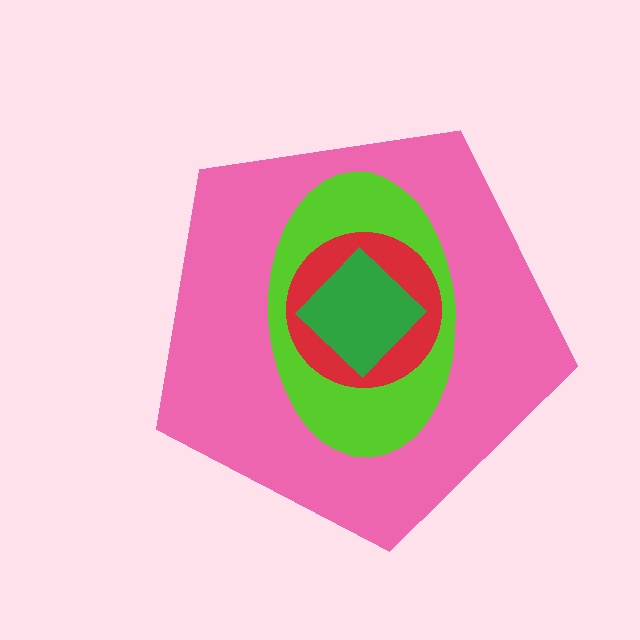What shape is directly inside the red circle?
The green diamond.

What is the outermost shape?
The pink pentagon.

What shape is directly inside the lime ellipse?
The red circle.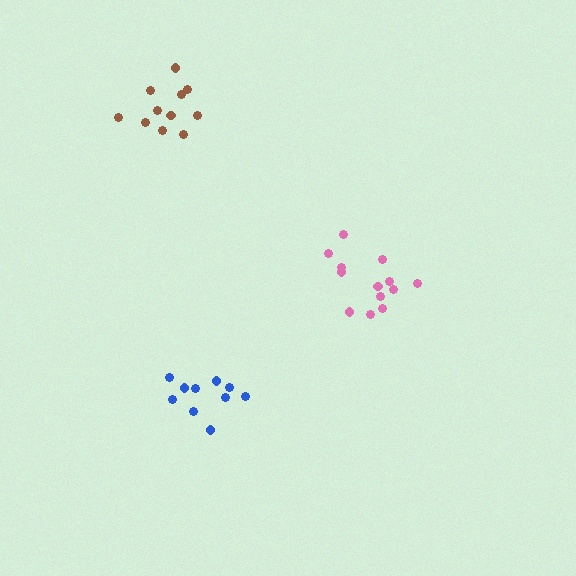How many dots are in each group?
Group 1: 13 dots, Group 2: 10 dots, Group 3: 11 dots (34 total).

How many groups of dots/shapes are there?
There are 3 groups.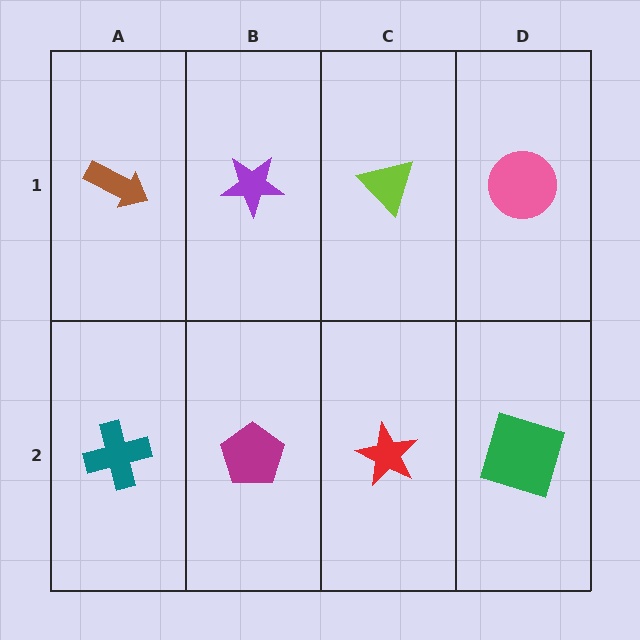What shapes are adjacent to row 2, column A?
A brown arrow (row 1, column A), a magenta pentagon (row 2, column B).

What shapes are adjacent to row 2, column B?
A purple star (row 1, column B), a teal cross (row 2, column A), a red star (row 2, column C).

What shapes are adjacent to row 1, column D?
A green square (row 2, column D), a lime triangle (row 1, column C).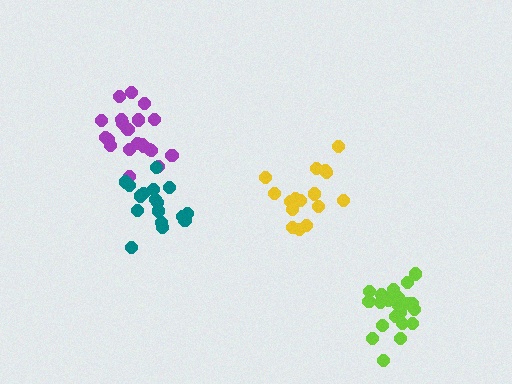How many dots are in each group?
Group 1: 16 dots, Group 2: 21 dots, Group 3: 21 dots, Group 4: 17 dots (75 total).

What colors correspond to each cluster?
The clusters are colored: yellow, purple, lime, teal.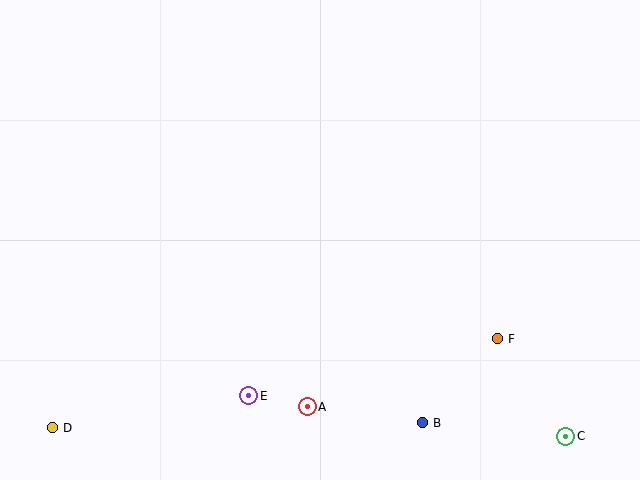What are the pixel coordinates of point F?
Point F is at (497, 339).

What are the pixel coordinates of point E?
Point E is at (249, 396).